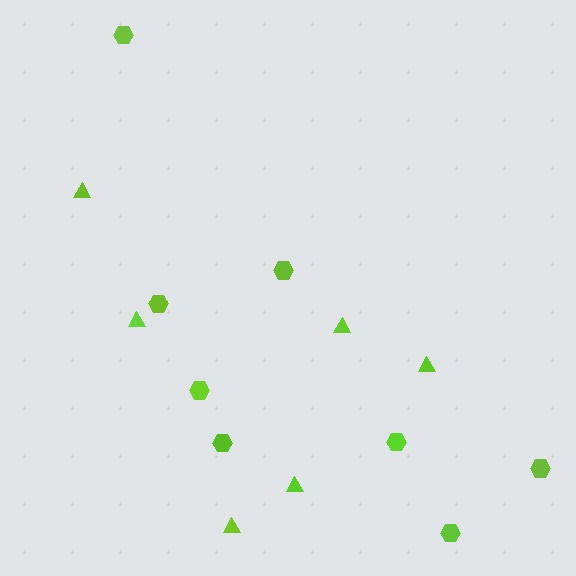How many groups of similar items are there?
There are 2 groups: one group of hexagons (8) and one group of triangles (6).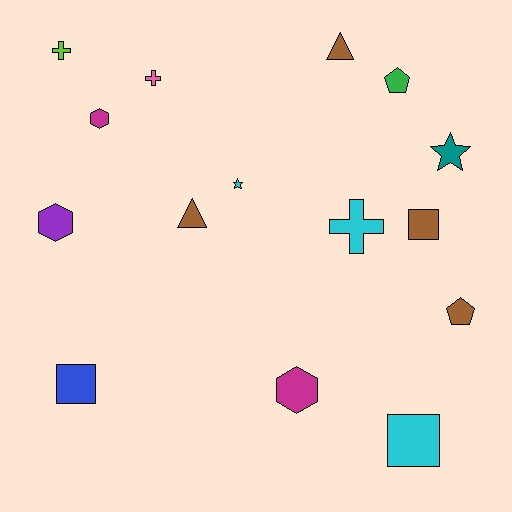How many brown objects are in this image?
There are 4 brown objects.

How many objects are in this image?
There are 15 objects.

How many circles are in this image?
There are no circles.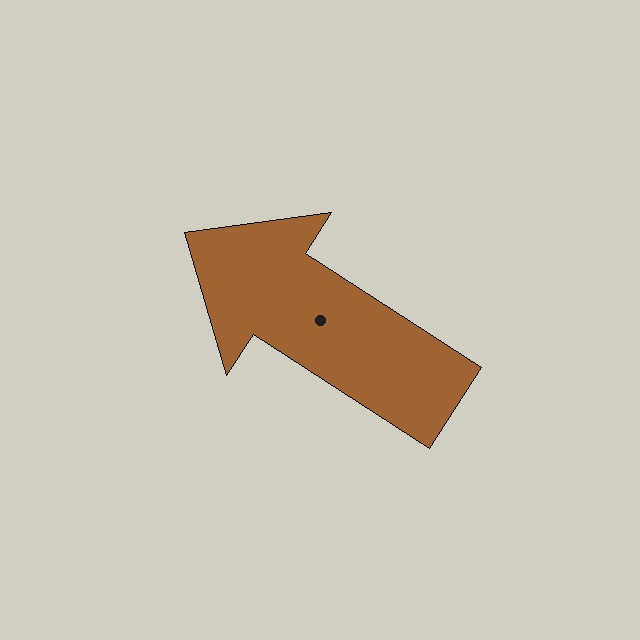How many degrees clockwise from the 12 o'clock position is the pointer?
Approximately 303 degrees.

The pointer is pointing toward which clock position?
Roughly 10 o'clock.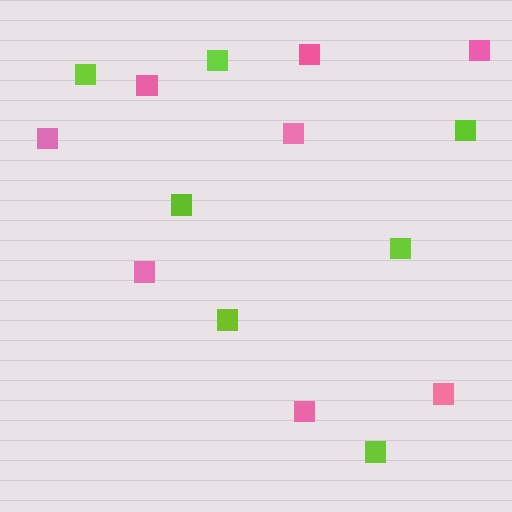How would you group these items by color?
There are 2 groups: one group of pink squares (8) and one group of lime squares (7).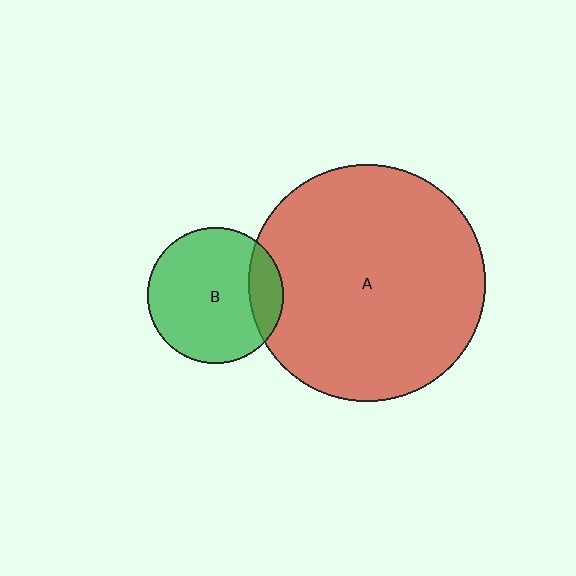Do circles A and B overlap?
Yes.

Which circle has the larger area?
Circle A (red).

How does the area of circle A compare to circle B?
Approximately 3.1 times.